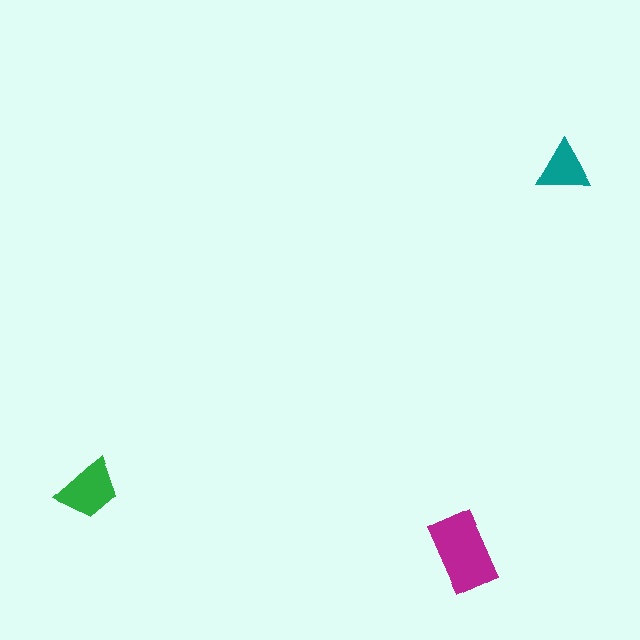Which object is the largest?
The magenta rectangle.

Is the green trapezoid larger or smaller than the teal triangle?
Larger.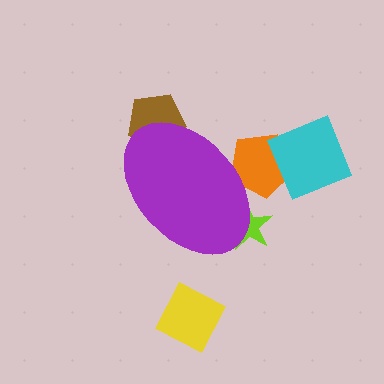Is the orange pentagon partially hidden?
Yes, the orange pentagon is partially hidden behind the purple ellipse.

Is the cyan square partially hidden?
No, the cyan square is fully visible.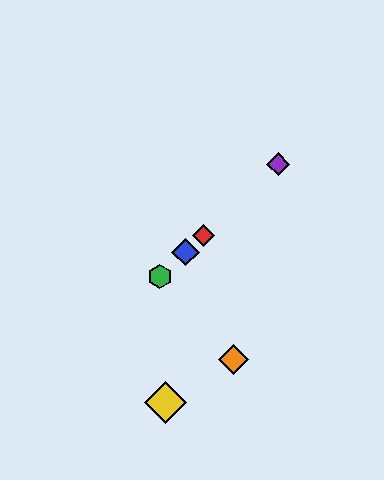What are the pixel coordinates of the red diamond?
The red diamond is at (203, 235).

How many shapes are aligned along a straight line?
4 shapes (the red diamond, the blue diamond, the green hexagon, the purple diamond) are aligned along a straight line.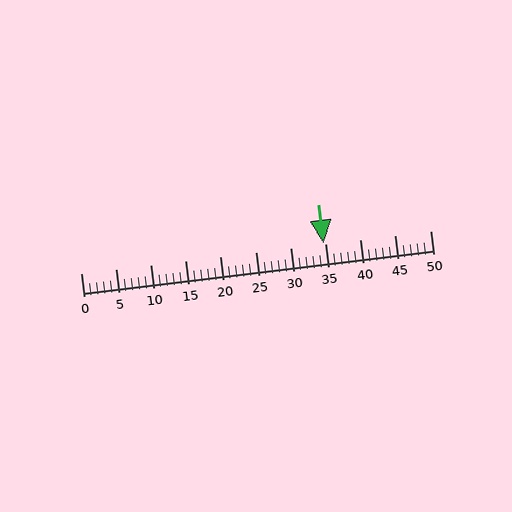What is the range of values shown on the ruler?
The ruler shows values from 0 to 50.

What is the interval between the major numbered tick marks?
The major tick marks are spaced 5 units apart.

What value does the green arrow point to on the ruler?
The green arrow points to approximately 35.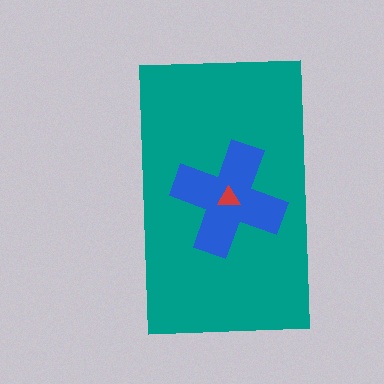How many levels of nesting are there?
3.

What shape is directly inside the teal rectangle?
The blue cross.